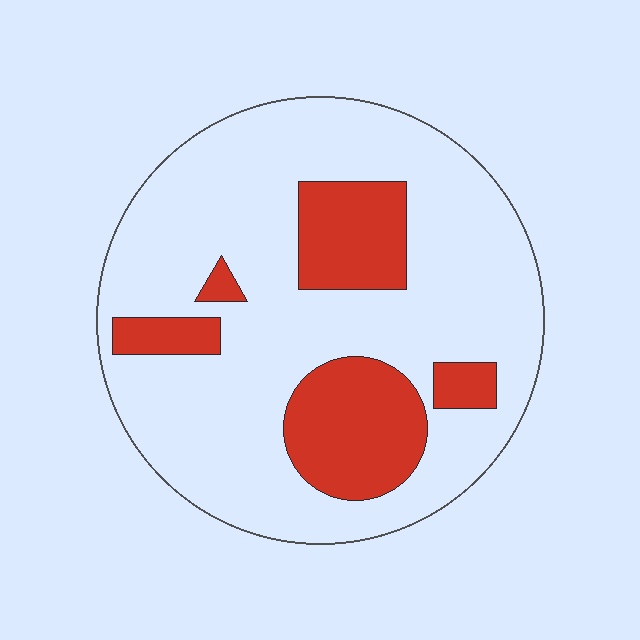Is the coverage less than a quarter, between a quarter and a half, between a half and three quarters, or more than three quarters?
Less than a quarter.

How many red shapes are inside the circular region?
5.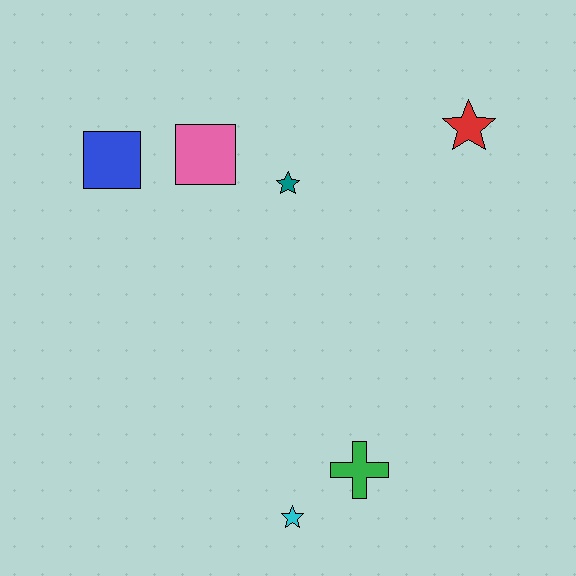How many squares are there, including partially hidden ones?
There are 2 squares.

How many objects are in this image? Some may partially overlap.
There are 6 objects.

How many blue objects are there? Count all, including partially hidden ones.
There is 1 blue object.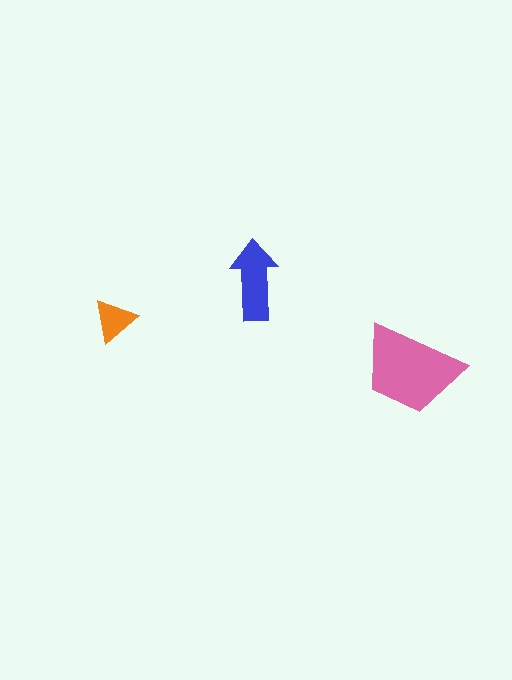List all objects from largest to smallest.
The pink trapezoid, the blue arrow, the orange triangle.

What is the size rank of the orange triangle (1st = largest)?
3rd.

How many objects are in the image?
There are 3 objects in the image.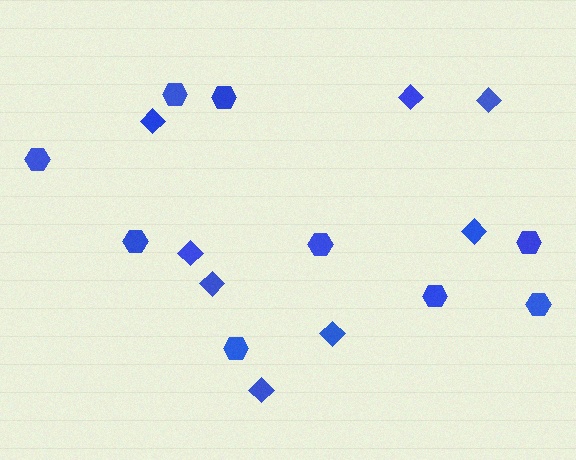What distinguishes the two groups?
There are 2 groups: one group of diamonds (8) and one group of hexagons (9).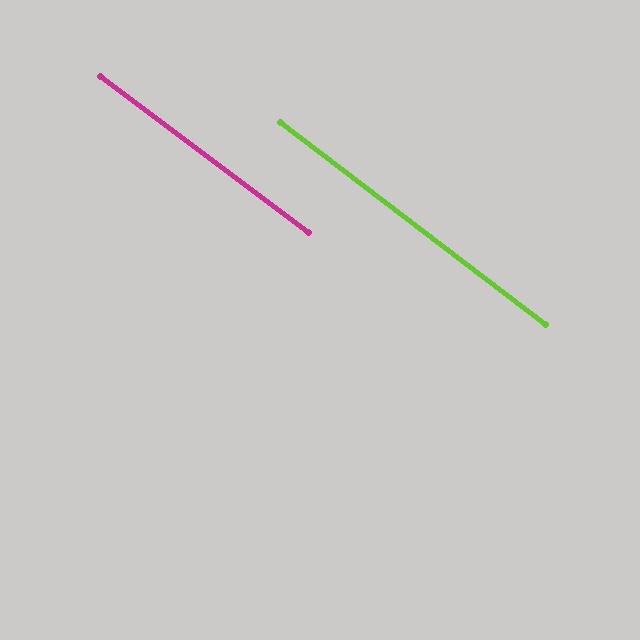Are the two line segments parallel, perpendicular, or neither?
Parallel — their directions differ by only 0.5°.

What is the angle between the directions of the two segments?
Approximately 0 degrees.